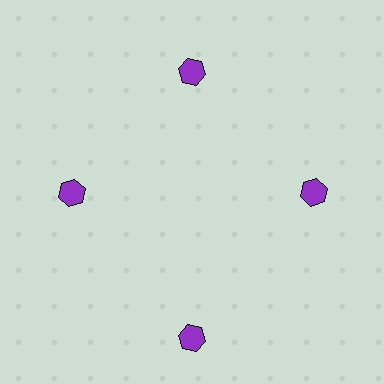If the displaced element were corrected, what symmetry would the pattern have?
It would have 4-fold rotational symmetry — the pattern would map onto itself every 90 degrees.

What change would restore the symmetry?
The symmetry would be restored by moving it inward, back onto the ring so that all 4 hexagons sit at equal angles and equal distance from the center.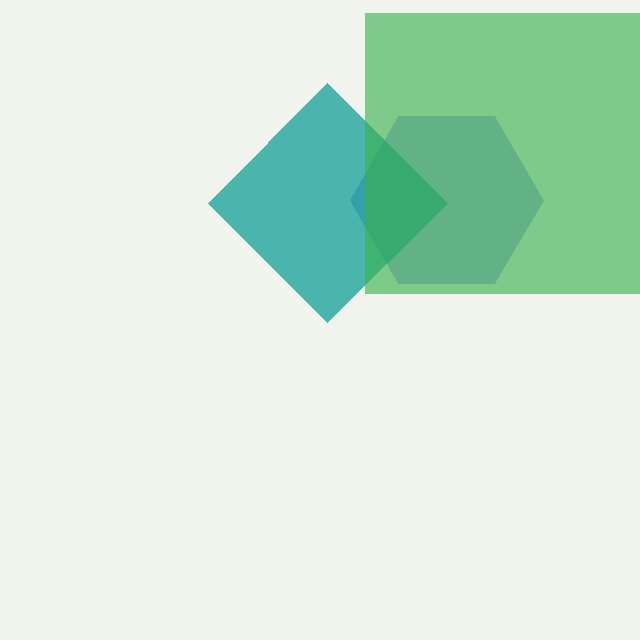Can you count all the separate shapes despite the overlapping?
Yes, there are 3 separate shapes.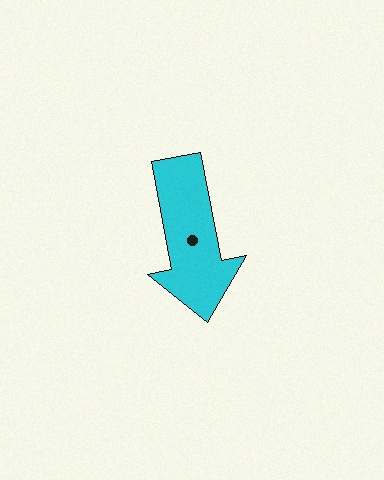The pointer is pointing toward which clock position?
Roughly 6 o'clock.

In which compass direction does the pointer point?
South.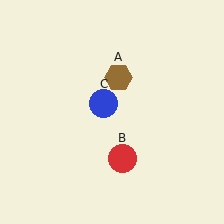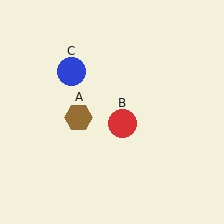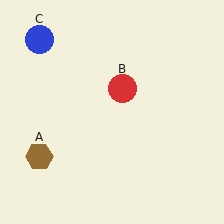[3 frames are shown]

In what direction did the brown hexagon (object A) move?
The brown hexagon (object A) moved down and to the left.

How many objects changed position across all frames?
3 objects changed position: brown hexagon (object A), red circle (object B), blue circle (object C).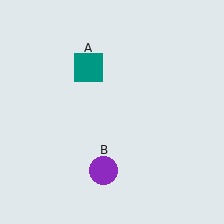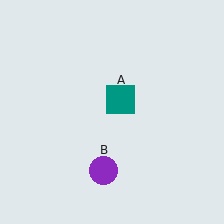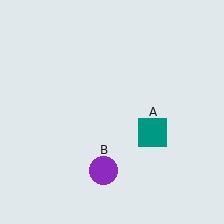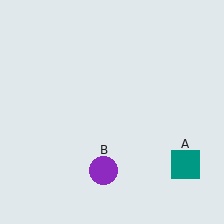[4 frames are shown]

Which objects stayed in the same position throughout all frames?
Purple circle (object B) remained stationary.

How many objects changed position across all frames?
1 object changed position: teal square (object A).